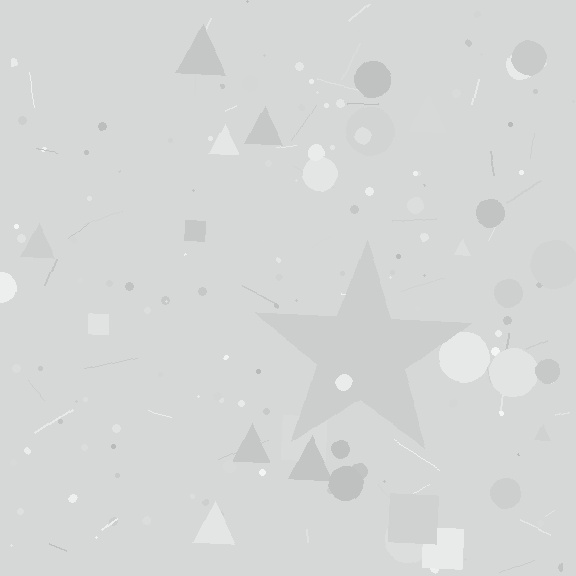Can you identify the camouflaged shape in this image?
The camouflaged shape is a star.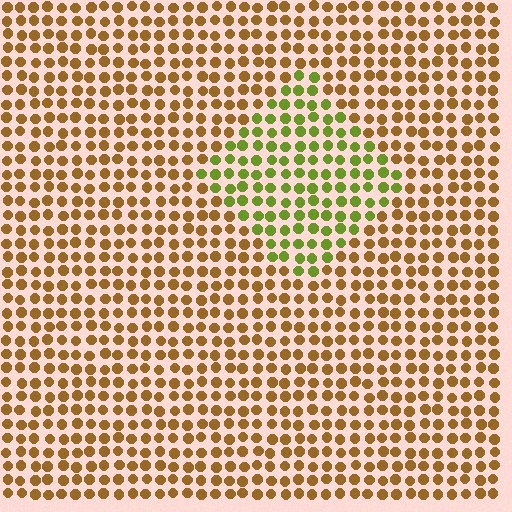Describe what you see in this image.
The image is filled with small brown elements in a uniform arrangement. A diamond-shaped region is visible where the elements are tinted to a slightly different hue, forming a subtle color boundary.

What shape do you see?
I see a diamond.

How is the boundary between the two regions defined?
The boundary is defined purely by a slight shift in hue (about 50 degrees). Spacing, size, and orientation are identical on both sides.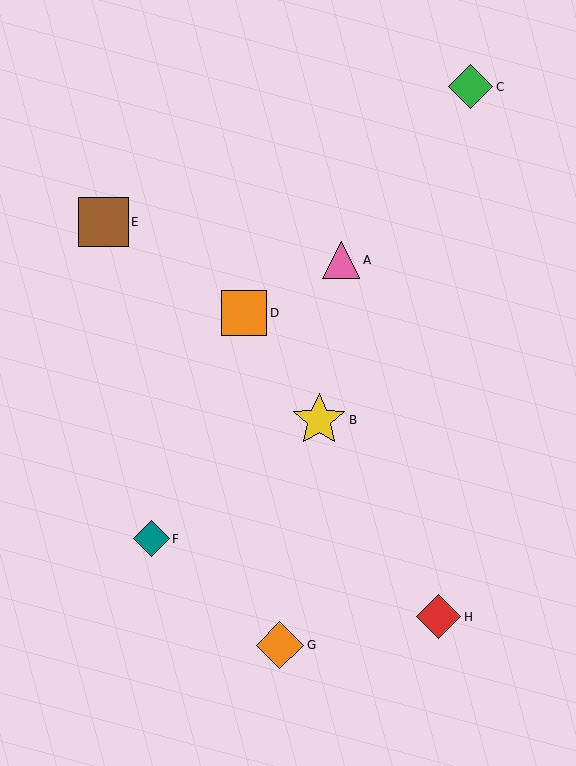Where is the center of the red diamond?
The center of the red diamond is at (439, 617).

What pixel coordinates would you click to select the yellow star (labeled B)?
Click at (319, 420) to select the yellow star B.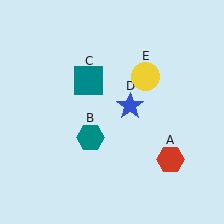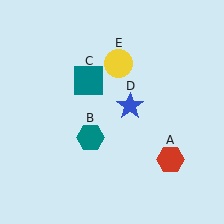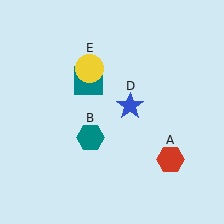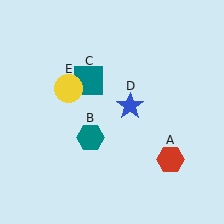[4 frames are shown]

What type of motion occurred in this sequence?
The yellow circle (object E) rotated counterclockwise around the center of the scene.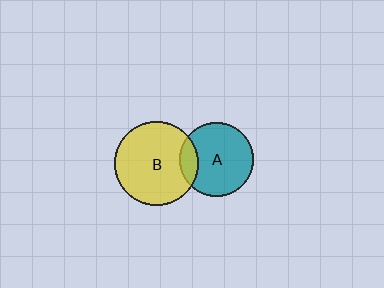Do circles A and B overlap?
Yes.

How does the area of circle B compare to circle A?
Approximately 1.3 times.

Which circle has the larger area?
Circle B (yellow).